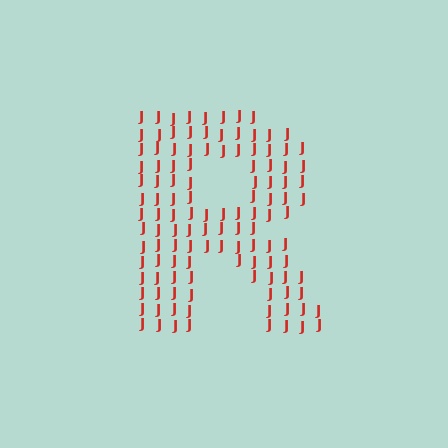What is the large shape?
The large shape is the letter R.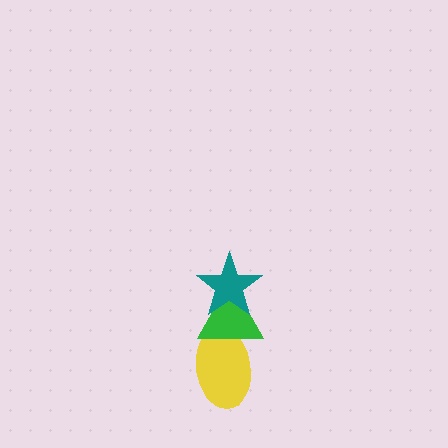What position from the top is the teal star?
The teal star is 1st from the top.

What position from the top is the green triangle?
The green triangle is 2nd from the top.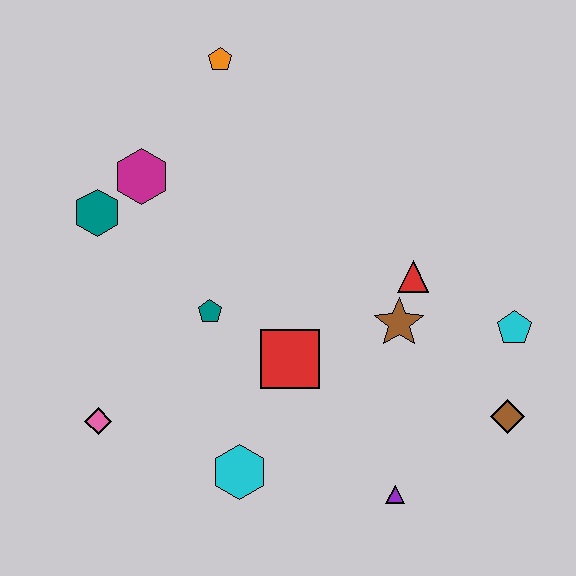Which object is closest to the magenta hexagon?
The teal hexagon is closest to the magenta hexagon.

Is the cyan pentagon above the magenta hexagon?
No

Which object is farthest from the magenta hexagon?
The brown diamond is farthest from the magenta hexagon.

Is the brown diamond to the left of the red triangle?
No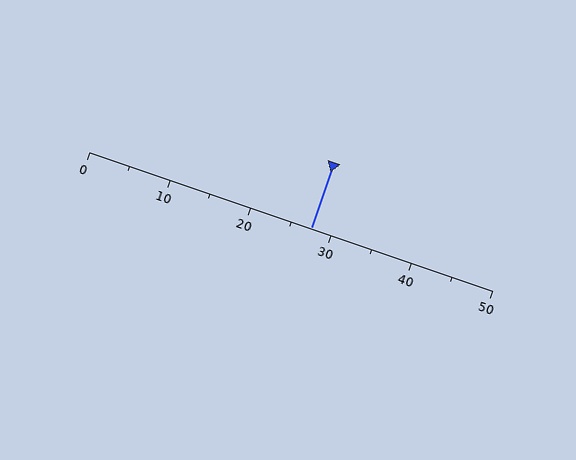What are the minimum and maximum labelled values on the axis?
The axis runs from 0 to 50.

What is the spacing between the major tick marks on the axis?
The major ticks are spaced 10 apart.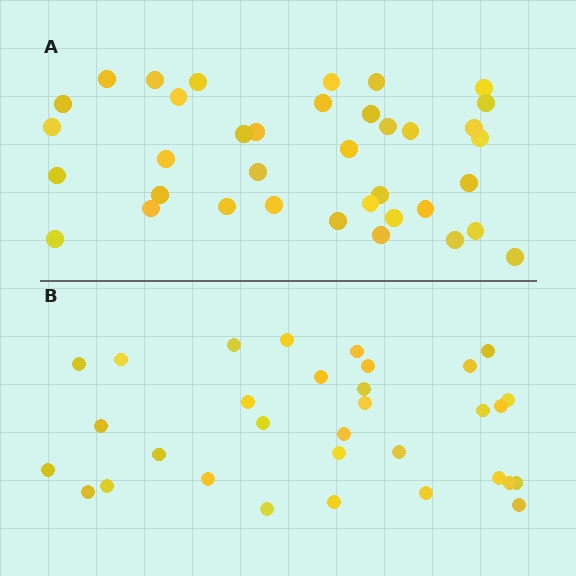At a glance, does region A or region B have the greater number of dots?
Region A (the top region) has more dots.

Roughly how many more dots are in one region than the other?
Region A has about 5 more dots than region B.